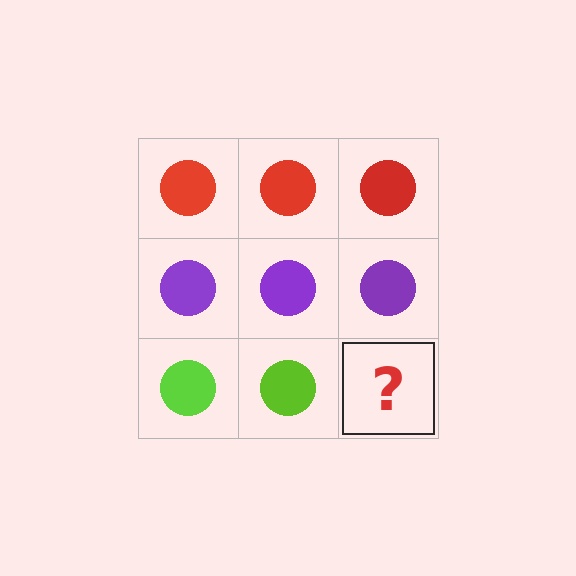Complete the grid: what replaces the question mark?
The question mark should be replaced with a lime circle.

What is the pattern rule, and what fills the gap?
The rule is that each row has a consistent color. The gap should be filled with a lime circle.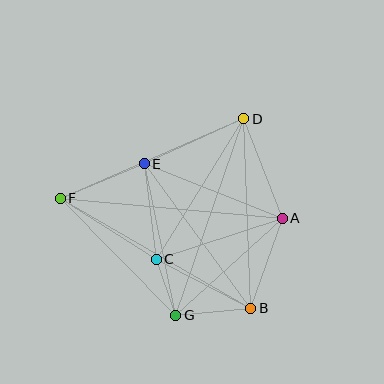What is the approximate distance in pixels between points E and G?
The distance between E and G is approximately 155 pixels.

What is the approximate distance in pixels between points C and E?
The distance between C and E is approximately 97 pixels.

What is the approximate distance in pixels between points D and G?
The distance between D and G is approximately 208 pixels.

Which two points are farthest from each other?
Points A and F are farthest from each other.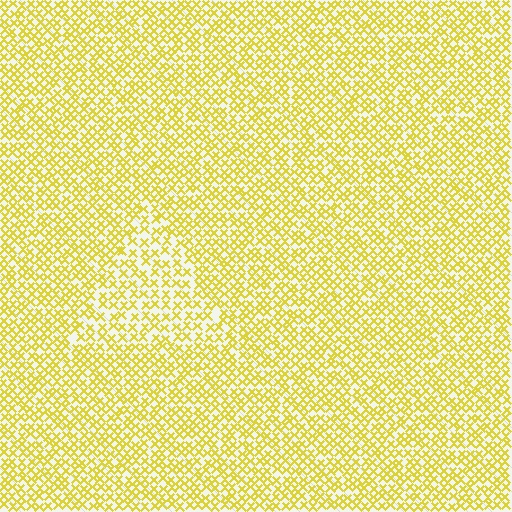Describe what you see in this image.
The image contains small yellow elements arranged at two different densities. A triangle-shaped region is visible where the elements are less densely packed than the surrounding area.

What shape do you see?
I see a triangle.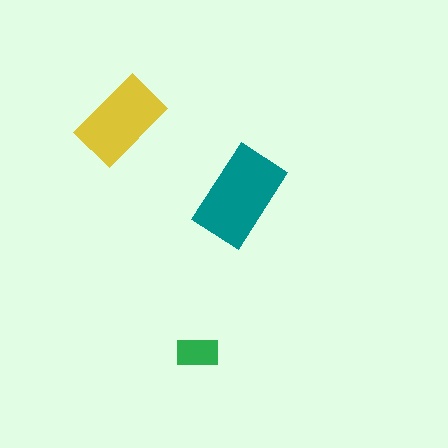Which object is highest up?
The yellow rectangle is topmost.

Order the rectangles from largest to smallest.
the teal one, the yellow one, the green one.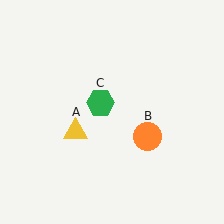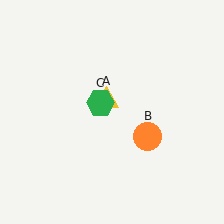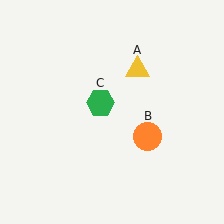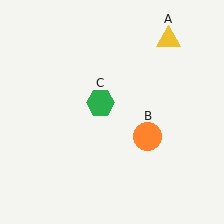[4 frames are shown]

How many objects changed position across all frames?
1 object changed position: yellow triangle (object A).